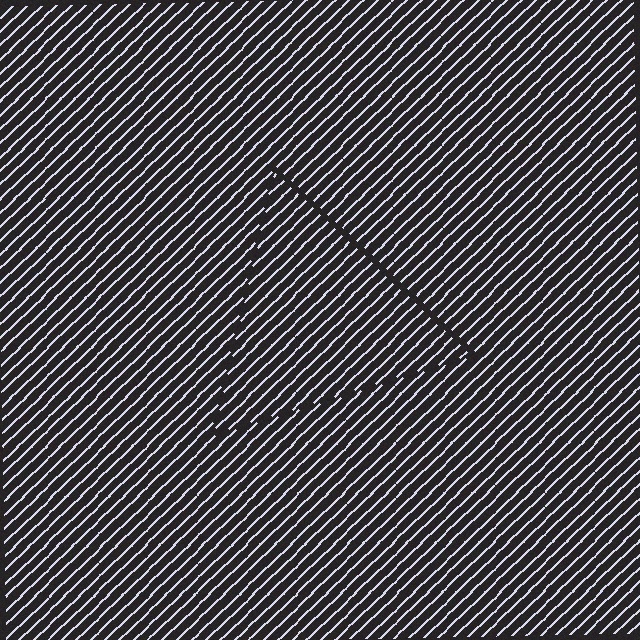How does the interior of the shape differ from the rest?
The interior of the shape contains the same grating, shifted by half a period — the contour is defined by the phase discontinuity where line-ends from the inner and outer gratings abut.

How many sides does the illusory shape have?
3 sides — the line-ends trace a triangle.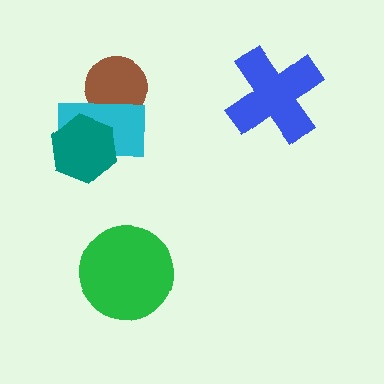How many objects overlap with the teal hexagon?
1 object overlaps with the teal hexagon.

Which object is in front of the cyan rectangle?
The teal hexagon is in front of the cyan rectangle.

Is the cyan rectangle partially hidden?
Yes, it is partially covered by another shape.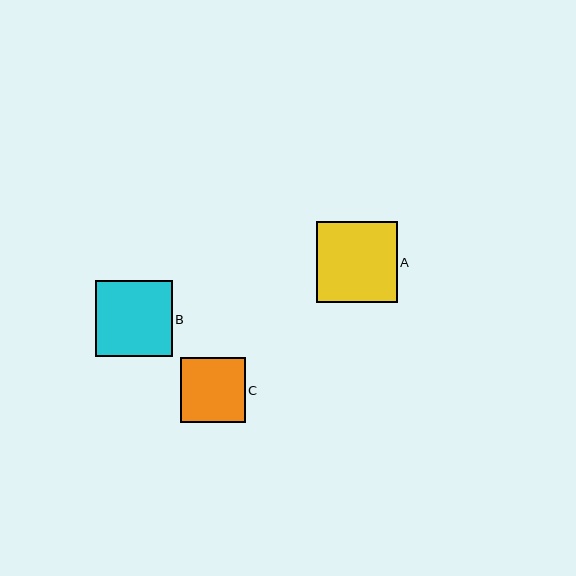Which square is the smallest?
Square C is the smallest with a size of approximately 65 pixels.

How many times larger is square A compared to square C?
Square A is approximately 1.2 times the size of square C.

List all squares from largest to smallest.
From largest to smallest: A, B, C.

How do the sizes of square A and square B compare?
Square A and square B are approximately the same size.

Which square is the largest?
Square A is the largest with a size of approximately 81 pixels.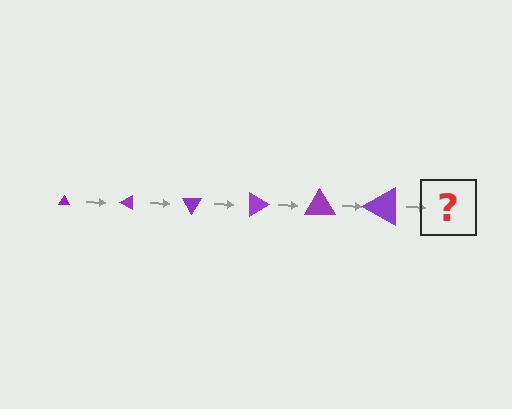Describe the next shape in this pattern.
It should be a triangle, larger than the previous one and rotated 180 degrees from the start.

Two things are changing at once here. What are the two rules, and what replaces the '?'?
The two rules are that the triangle grows larger each step and it rotates 30 degrees each step. The '?' should be a triangle, larger than the previous one and rotated 180 degrees from the start.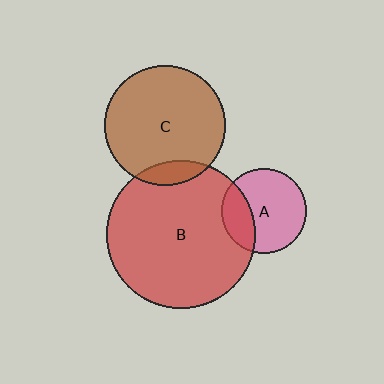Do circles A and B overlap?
Yes.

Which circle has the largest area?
Circle B (red).